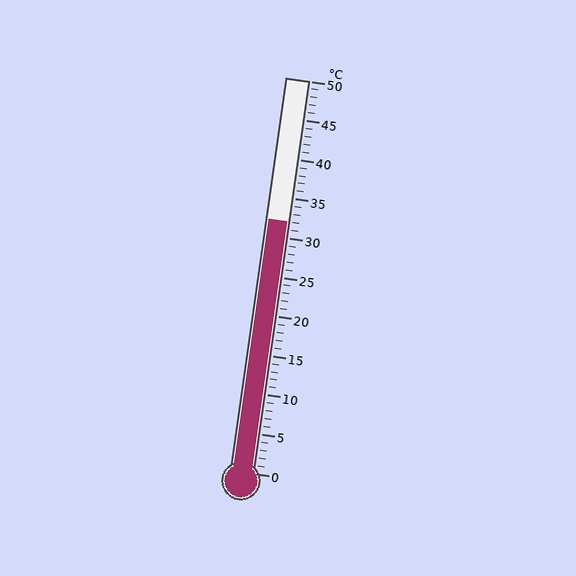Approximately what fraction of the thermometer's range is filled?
The thermometer is filled to approximately 65% of its range.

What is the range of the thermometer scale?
The thermometer scale ranges from 0°C to 50°C.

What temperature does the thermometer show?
The thermometer shows approximately 32°C.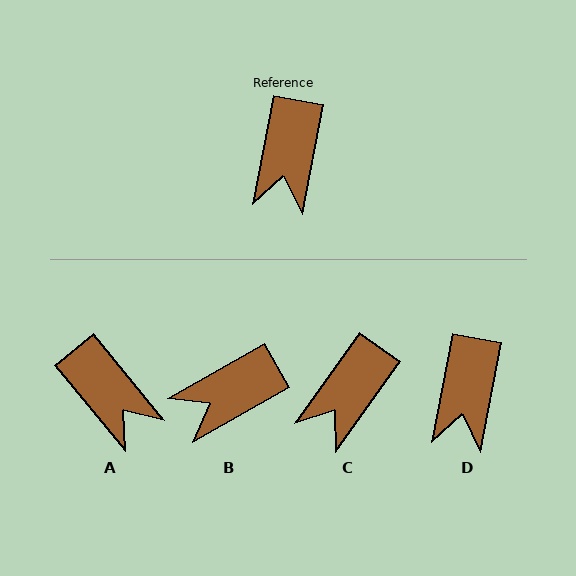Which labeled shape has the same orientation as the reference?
D.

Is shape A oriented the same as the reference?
No, it is off by about 50 degrees.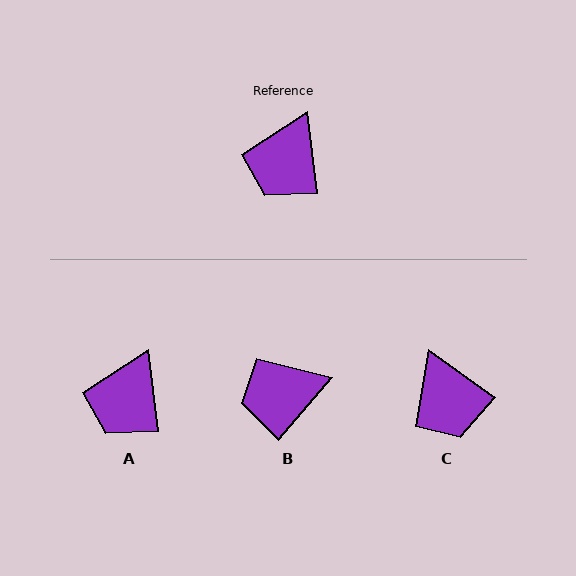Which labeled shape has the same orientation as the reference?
A.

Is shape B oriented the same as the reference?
No, it is off by about 48 degrees.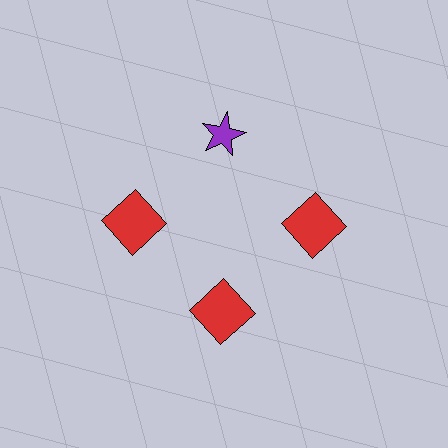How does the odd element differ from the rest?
It differs in both color (purple instead of red) and shape (star instead of square).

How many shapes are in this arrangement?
There are 4 shapes arranged in a ring pattern.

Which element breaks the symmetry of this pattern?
The purple star at roughly the 12 o'clock position breaks the symmetry. All other shapes are red squares.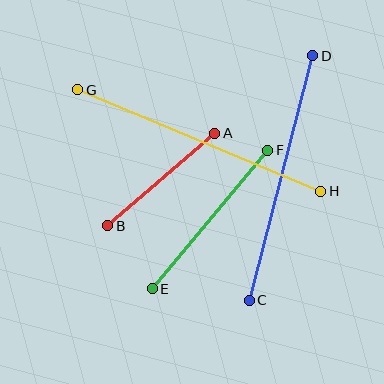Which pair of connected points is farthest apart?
Points G and H are farthest apart.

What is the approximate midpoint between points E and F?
The midpoint is at approximately (210, 220) pixels.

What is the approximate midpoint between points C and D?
The midpoint is at approximately (281, 178) pixels.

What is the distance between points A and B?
The distance is approximately 141 pixels.